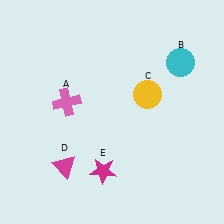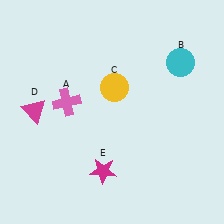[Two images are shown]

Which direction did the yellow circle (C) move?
The yellow circle (C) moved left.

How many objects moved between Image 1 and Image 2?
2 objects moved between the two images.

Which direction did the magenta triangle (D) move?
The magenta triangle (D) moved up.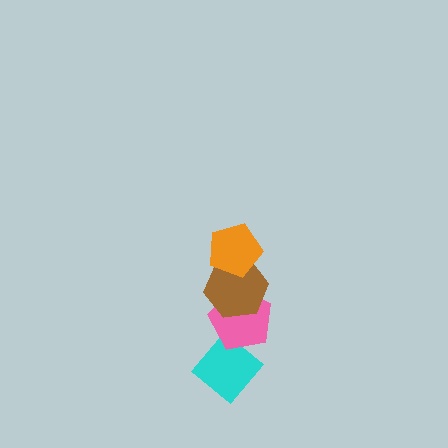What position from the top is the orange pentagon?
The orange pentagon is 1st from the top.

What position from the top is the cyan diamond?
The cyan diamond is 4th from the top.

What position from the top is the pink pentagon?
The pink pentagon is 3rd from the top.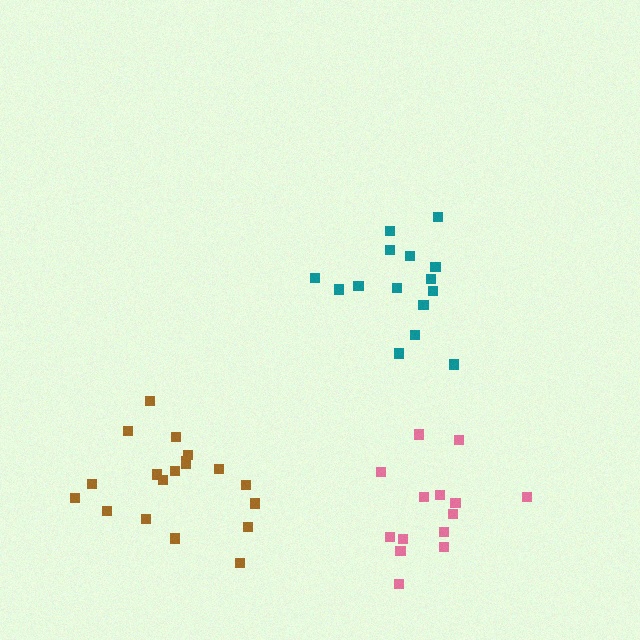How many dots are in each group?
Group 1: 14 dots, Group 2: 19 dots, Group 3: 15 dots (48 total).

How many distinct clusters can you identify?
There are 3 distinct clusters.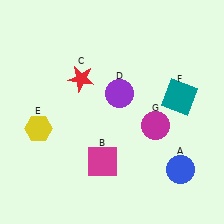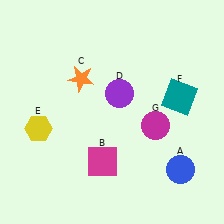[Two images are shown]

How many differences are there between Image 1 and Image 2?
There is 1 difference between the two images.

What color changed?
The star (C) changed from red in Image 1 to orange in Image 2.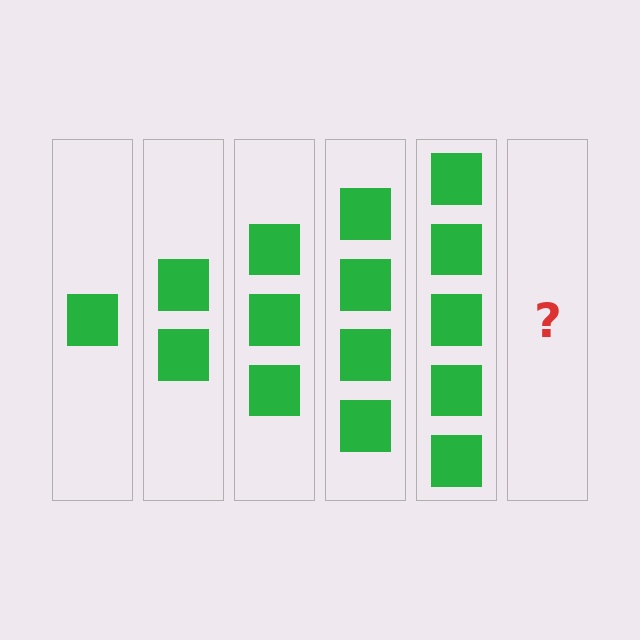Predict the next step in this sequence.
The next step is 6 squares.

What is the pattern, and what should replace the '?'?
The pattern is that each step adds one more square. The '?' should be 6 squares.